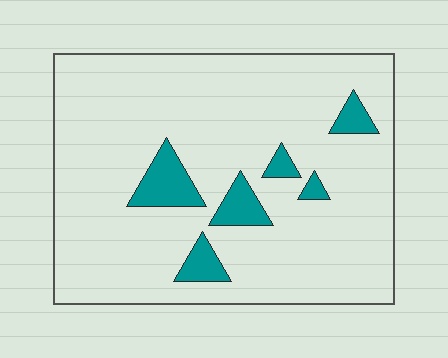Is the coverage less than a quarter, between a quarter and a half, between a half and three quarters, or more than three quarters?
Less than a quarter.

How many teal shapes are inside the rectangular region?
6.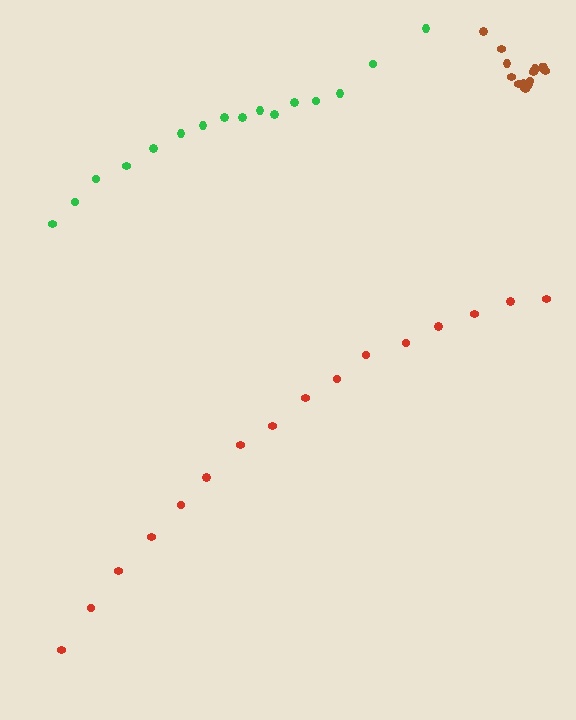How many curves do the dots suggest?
There are 3 distinct paths.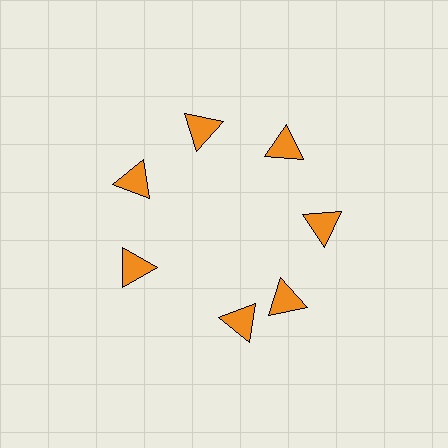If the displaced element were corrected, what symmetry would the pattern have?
It would have 7-fold rotational symmetry — the pattern would map onto itself every 51 degrees.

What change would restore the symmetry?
The symmetry would be restored by rotating it back into even spacing with its neighbors so that all 7 triangles sit at equal angles and equal distance from the center.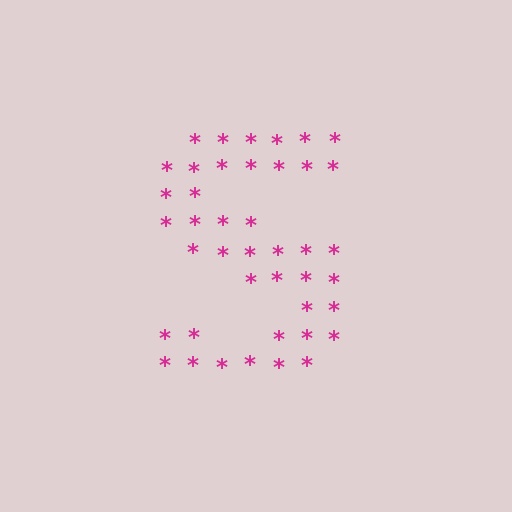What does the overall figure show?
The overall figure shows the letter S.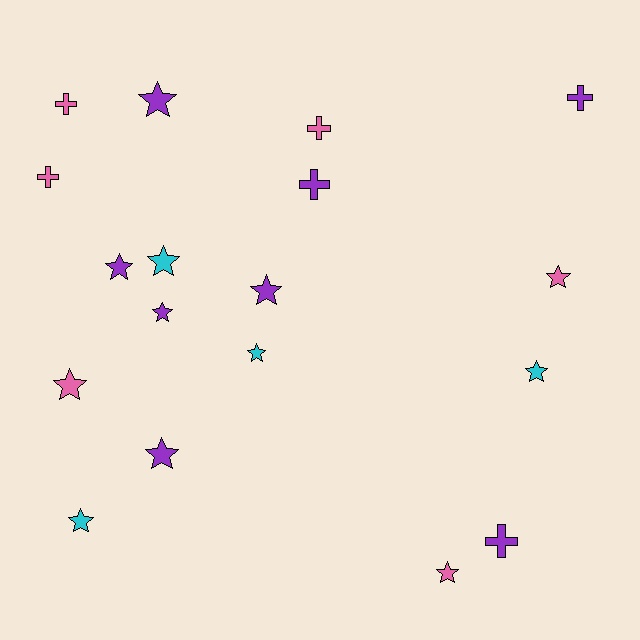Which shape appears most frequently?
Star, with 12 objects.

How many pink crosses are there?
There are 3 pink crosses.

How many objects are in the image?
There are 18 objects.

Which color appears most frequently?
Purple, with 8 objects.